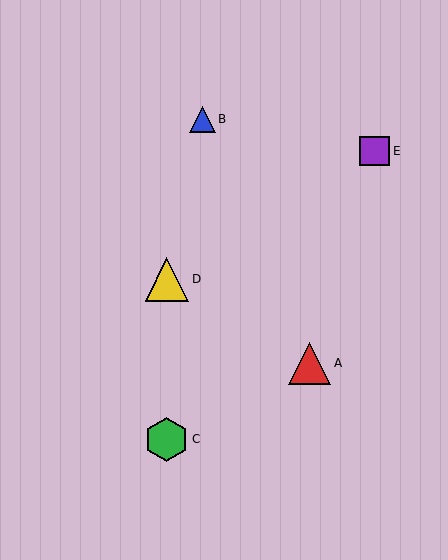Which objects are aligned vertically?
Objects C, D are aligned vertically.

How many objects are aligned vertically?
2 objects (C, D) are aligned vertically.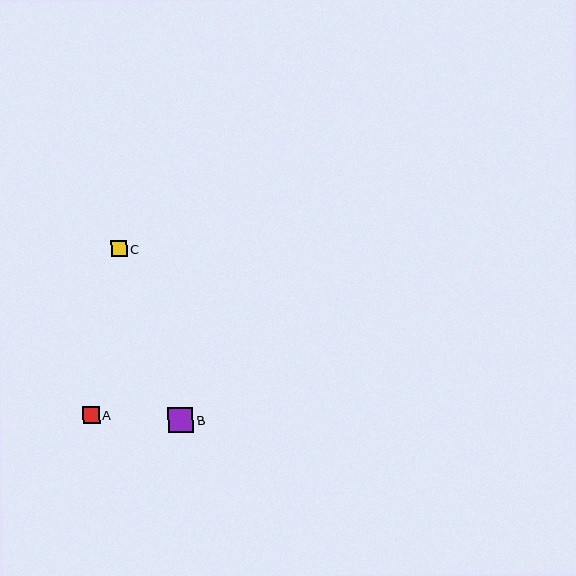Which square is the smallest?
Square C is the smallest with a size of approximately 16 pixels.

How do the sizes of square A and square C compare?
Square A and square C are approximately the same size.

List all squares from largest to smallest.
From largest to smallest: B, A, C.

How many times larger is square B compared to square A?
Square B is approximately 1.5 times the size of square A.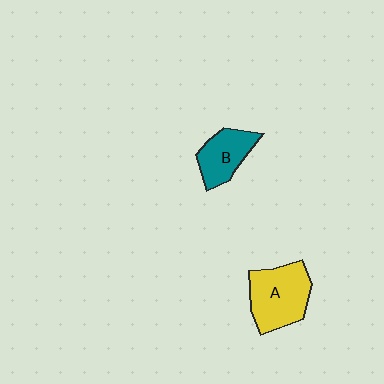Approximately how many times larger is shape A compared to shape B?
Approximately 1.5 times.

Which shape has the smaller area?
Shape B (teal).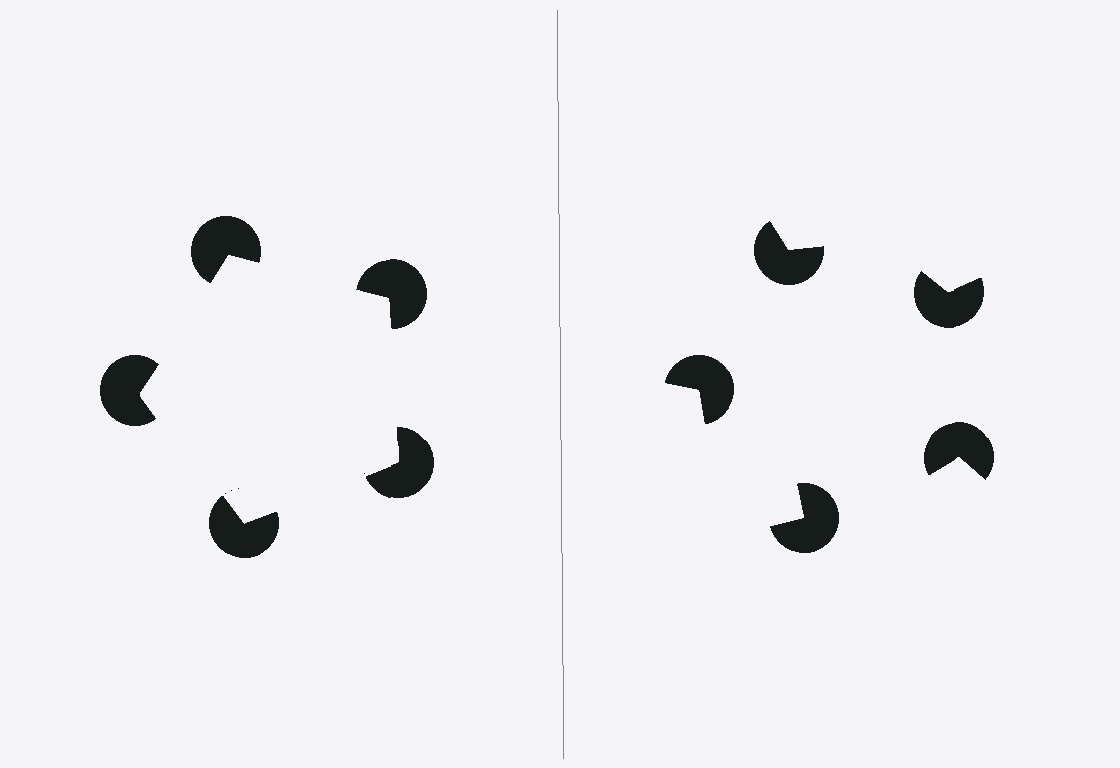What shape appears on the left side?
An illusory pentagon.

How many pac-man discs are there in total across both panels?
10 — 5 on each side.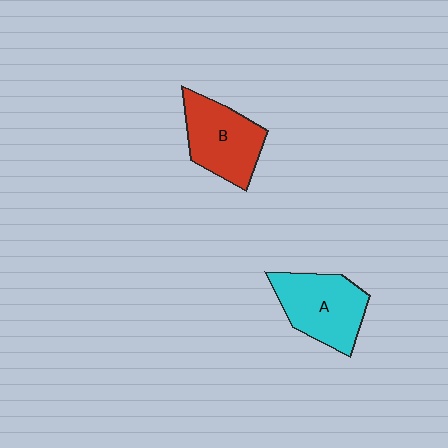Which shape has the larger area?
Shape A (cyan).